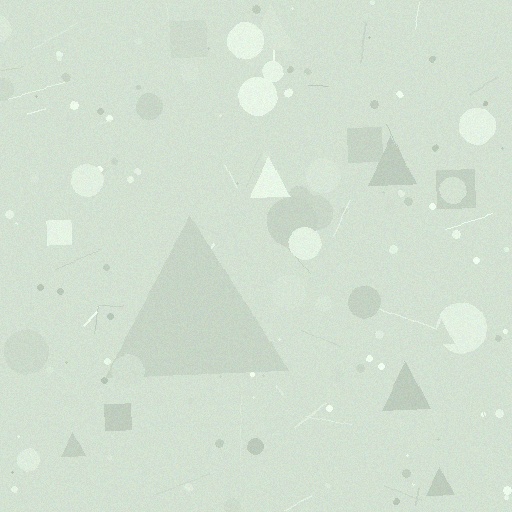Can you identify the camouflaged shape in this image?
The camouflaged shape is a triangle.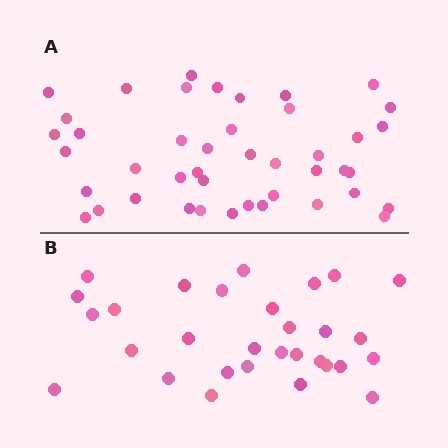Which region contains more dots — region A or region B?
Region A (the top region) has more dots.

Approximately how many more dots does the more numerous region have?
Region A has approximately 15 more dots than region B.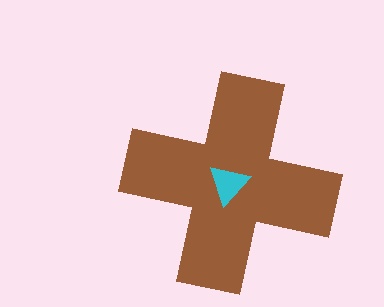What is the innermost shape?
The cyan triangle.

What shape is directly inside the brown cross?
The cyan triangle.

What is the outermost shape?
The brown cross.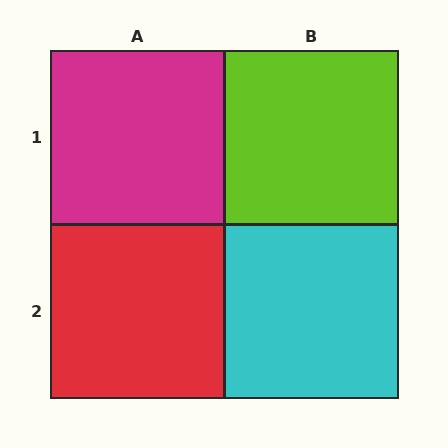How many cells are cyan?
1 cell is cyan.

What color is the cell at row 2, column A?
Red.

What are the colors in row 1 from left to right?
Magenta, lime.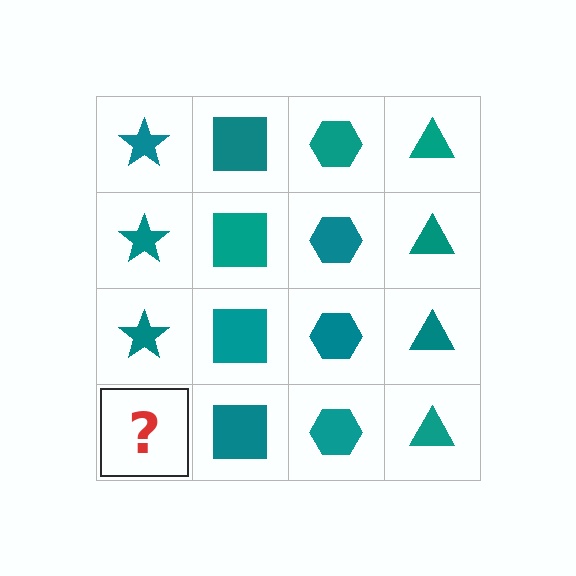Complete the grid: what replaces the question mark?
The question mark should be replaced with a teal star.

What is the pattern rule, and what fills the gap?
The rule is that each column has a consistent shape. The gap should be filled with a teal star.